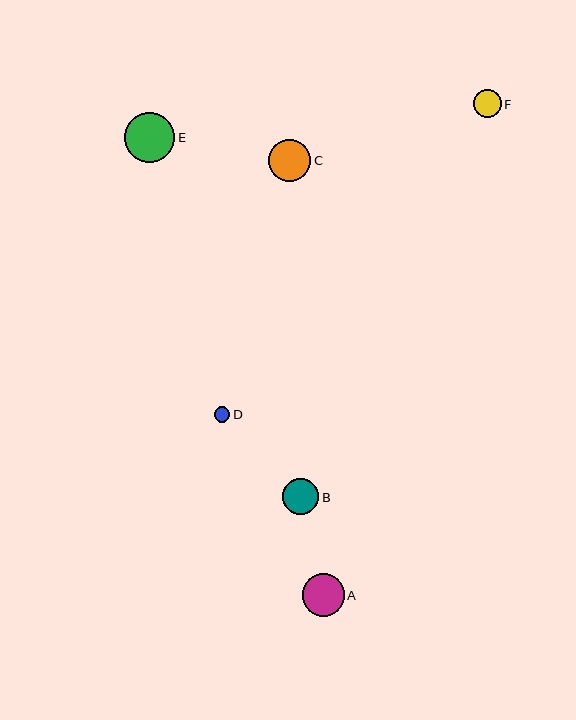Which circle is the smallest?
Circle D is the smallest with a size of approximately 15 pixels.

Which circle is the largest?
Circle E is the largest with a size of approximately 50 pixels.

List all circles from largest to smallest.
From largest to smallest: E, C, A, B, F, D.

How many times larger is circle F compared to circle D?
Circle F is approximately 1.8 times the size of circle D.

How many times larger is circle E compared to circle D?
Circle E is approximately 3.2 times the size of circle D.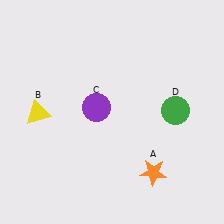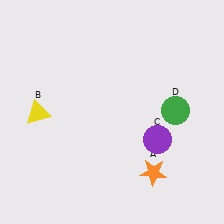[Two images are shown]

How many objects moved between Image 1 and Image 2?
1 object moved between the two images.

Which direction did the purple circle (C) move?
The purple circle (C) moved right.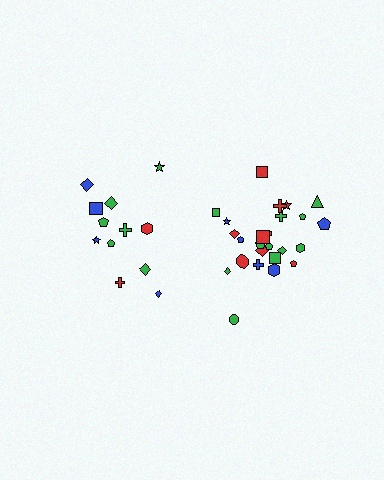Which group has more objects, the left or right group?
The right group.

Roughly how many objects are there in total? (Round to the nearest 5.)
Roughly 35 objects in total.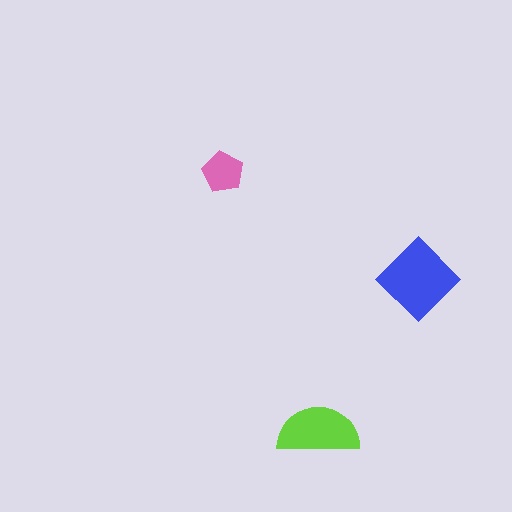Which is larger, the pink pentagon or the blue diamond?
The blue diamond.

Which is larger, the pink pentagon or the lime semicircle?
The lime semicircle.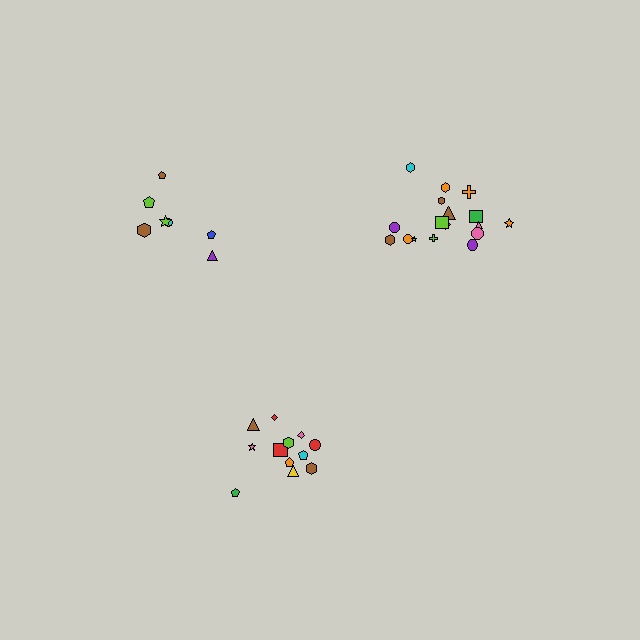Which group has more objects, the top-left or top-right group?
The top-right group.